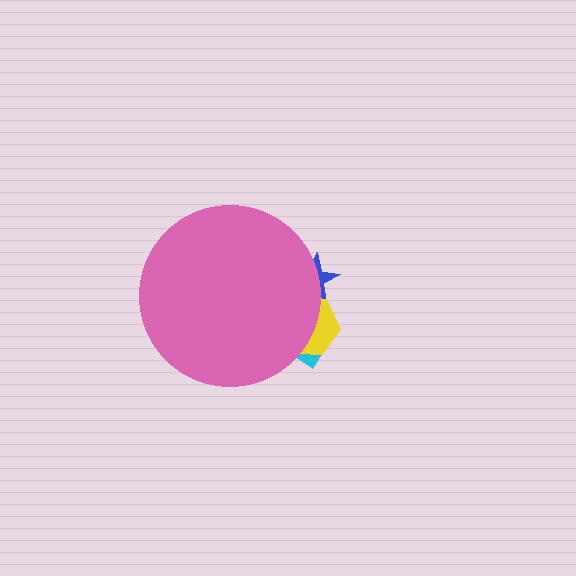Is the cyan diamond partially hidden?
Yes, the cyan diamond is partially hidden behind the pink circle.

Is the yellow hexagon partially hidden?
Yes, the yellow hexagon is partially hidden behind the pink circle.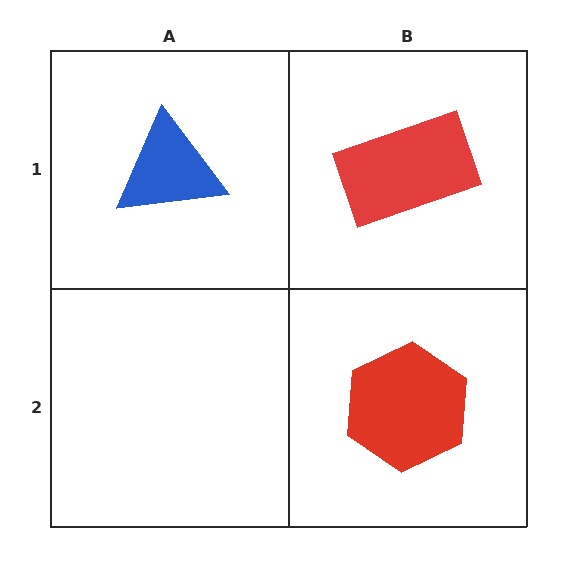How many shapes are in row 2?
1 shape.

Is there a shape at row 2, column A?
No, that cell is empty.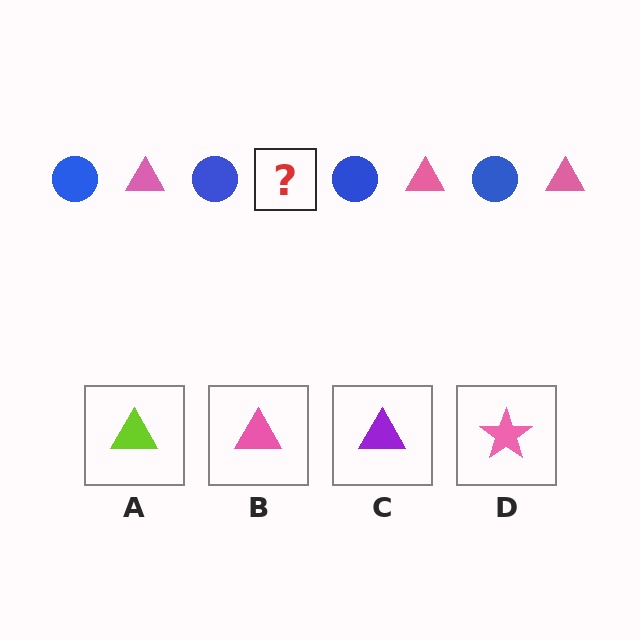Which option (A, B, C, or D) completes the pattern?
B.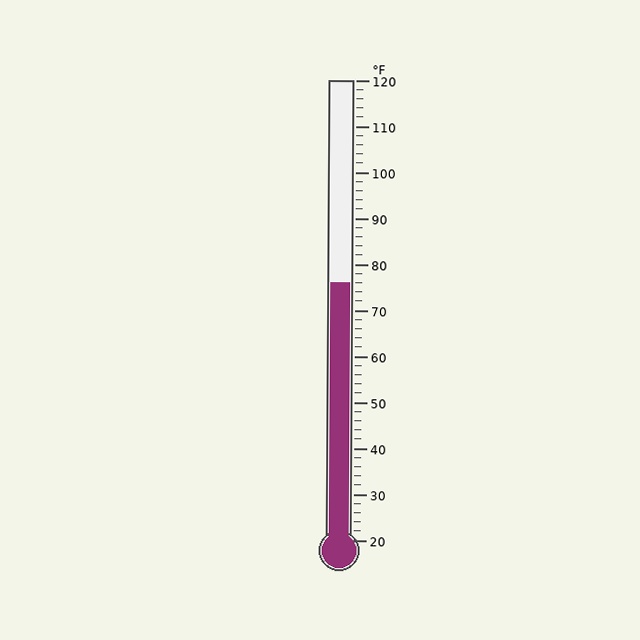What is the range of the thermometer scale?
The thermometer scale ranges from 20°F to 120°F.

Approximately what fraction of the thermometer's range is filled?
The thermometer is filled to approximately 55% of its range.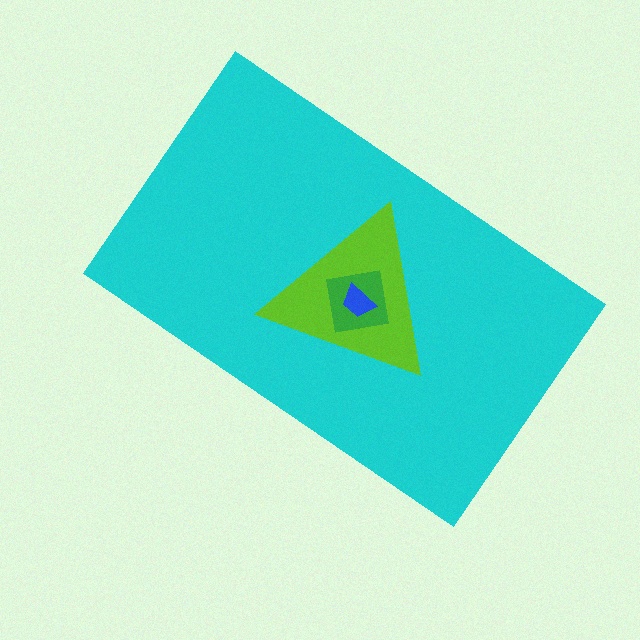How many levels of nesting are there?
4.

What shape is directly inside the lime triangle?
The green square.